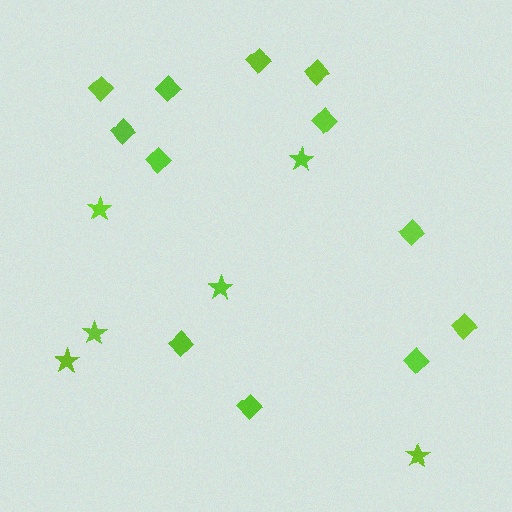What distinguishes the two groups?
There are 2 groups: one group of diamonds (12) and one group of stars (6).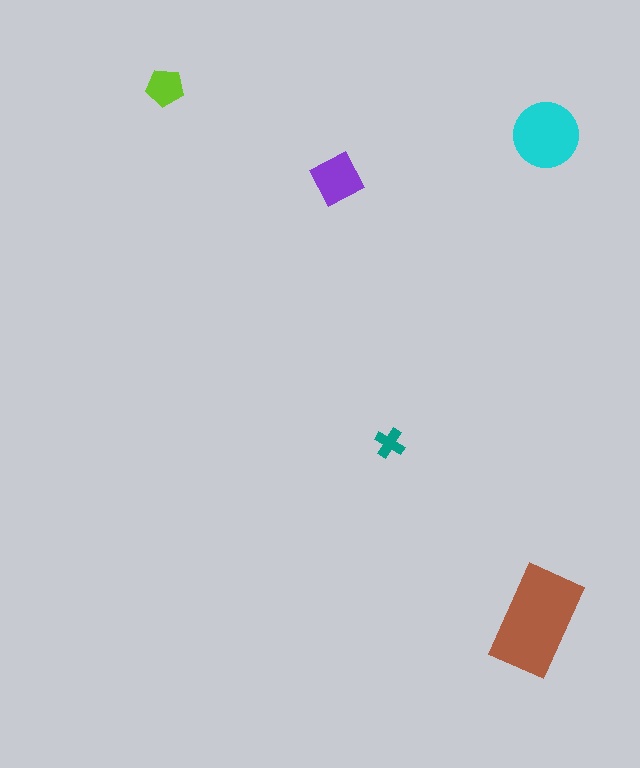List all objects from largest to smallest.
The brown rectangle, the cyan circle, the purple square, the lime pentagon, the teal cross.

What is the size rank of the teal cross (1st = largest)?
5th.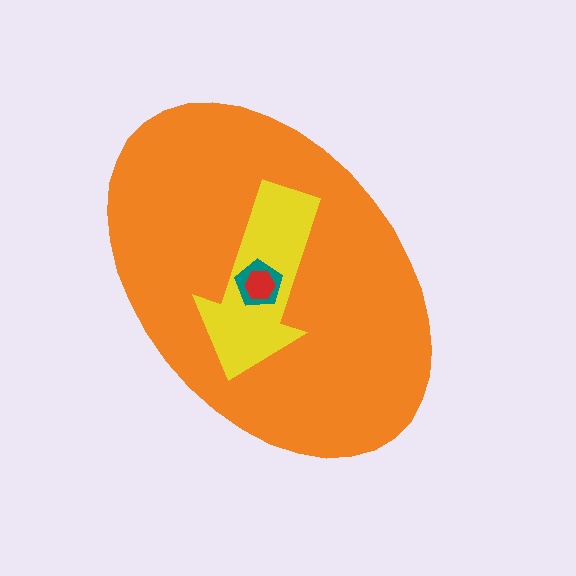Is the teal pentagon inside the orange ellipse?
Yes.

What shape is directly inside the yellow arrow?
The teal pentagon.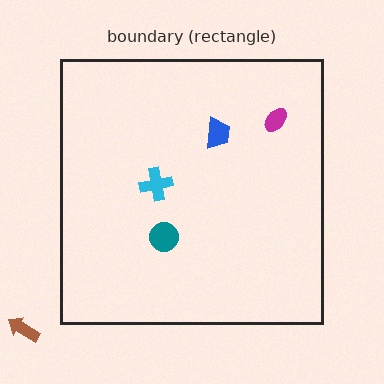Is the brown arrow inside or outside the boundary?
Outside.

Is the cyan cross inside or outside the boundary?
Inside.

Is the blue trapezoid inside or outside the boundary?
Inside.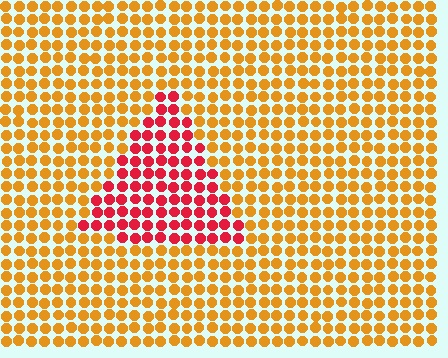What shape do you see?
I see a triangle.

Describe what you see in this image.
The image is filled with small orange elements in a uniform arrangement. A triangle-shaped region is visible where the elements are tinted to a slightly different hue, forming a subtle color boundary.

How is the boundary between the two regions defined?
The boundary is defined purely by a slight shift in hue (about 46 degrees). Spacing, size, and orientation are identical on both sides.